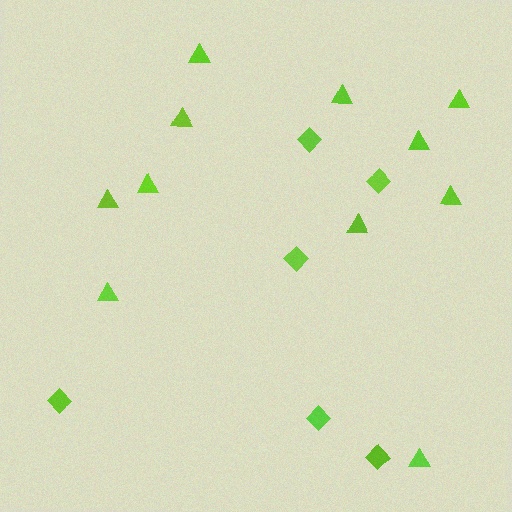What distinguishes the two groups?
There are 2 groups: one group of diamonds (6) and one group of triangles (11).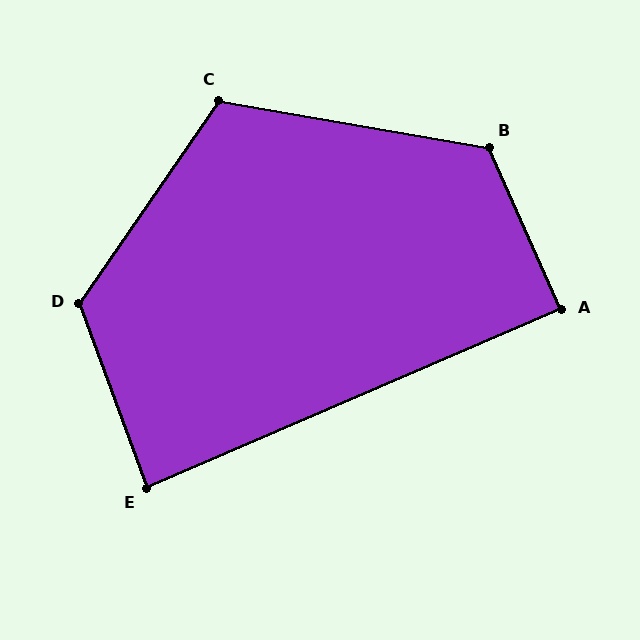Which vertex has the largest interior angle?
D, at approximately 125 degrees.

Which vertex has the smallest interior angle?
E, at approximately 87 degrees.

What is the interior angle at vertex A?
Approximately 89 degrees (approximately right).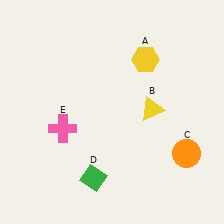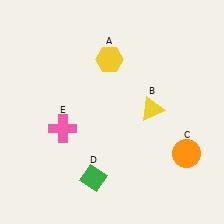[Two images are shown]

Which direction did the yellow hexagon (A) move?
The yellow hexagon (A) moved left.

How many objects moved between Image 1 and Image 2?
1 object moved between the two images.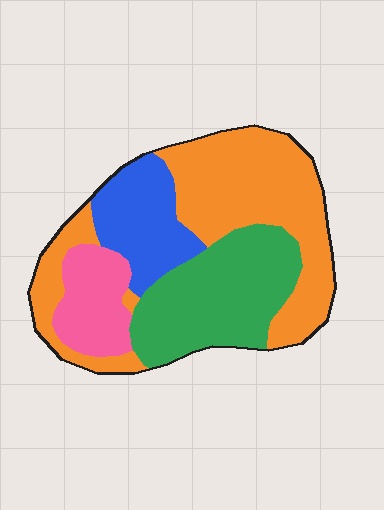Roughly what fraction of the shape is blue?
Blue takes up about one sixth (1/6) of the shape.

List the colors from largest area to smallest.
From largest to smallest: orange, green, blue, pink.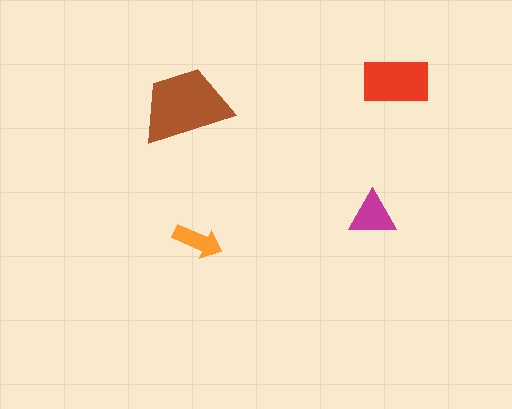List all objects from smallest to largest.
The orange arrow, the magenta triangle, the red rectangle, the brown trapezoid.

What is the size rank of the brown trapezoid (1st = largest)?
1st.